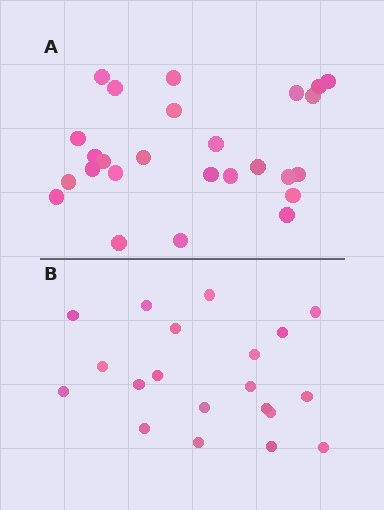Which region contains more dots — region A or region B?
Region A (the top region) has more dots.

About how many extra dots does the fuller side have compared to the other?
Region A has about 6 more dots than region B.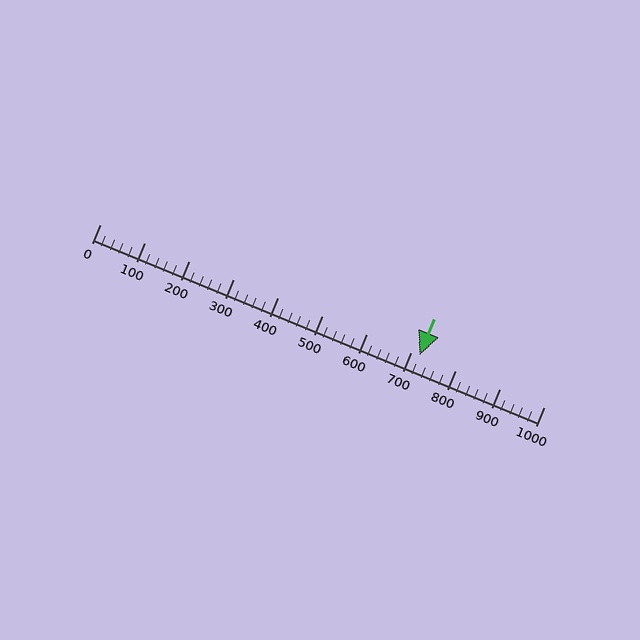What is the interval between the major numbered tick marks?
The major tick marks are spaced 100 units apart.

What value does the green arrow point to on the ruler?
The green arrow points to approximately 720.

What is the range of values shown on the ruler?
The ruler shows values from 0 to 1000.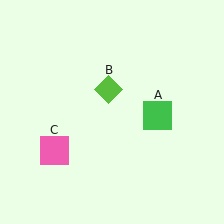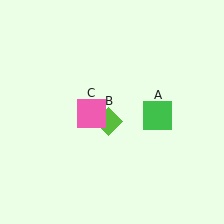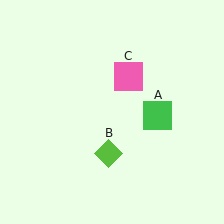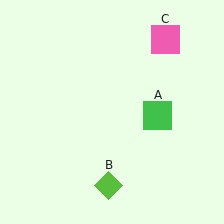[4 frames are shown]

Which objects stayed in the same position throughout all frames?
Green square (object A) remained stationary.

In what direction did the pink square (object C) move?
The pink square (object C) moved up and to the right.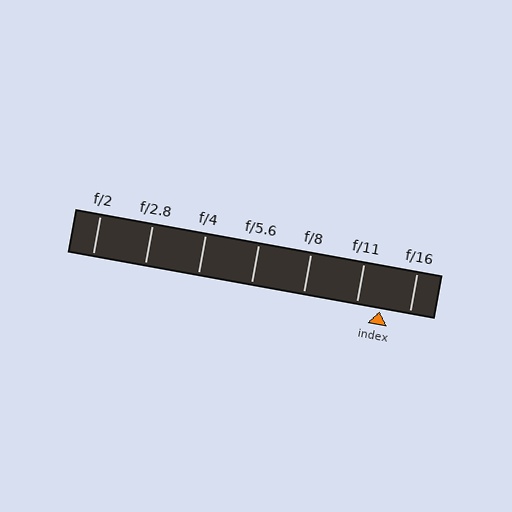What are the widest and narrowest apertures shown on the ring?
The widest aperture shown is f/2 and the narrowest is f/16.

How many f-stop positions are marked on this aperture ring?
There are 7 f-stop positions marked.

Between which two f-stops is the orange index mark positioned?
The index mark is between f/11 and f/16.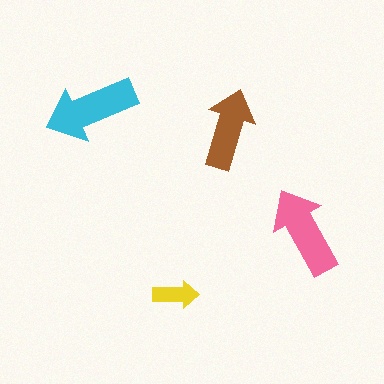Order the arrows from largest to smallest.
the cyan one, the pink one, the brown one, the yellow one.